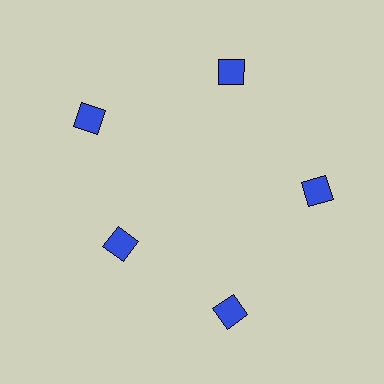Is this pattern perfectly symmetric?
No. The 5 blue diamonds are arranged in a ring, but one element near the 8 o'clock position is pulled inward toward the center, breaking the 5-fold rotational symmetry.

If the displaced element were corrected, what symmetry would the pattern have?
It would have 5-fold rotational symmetry — the pattern would map onto itself every 72 degrees.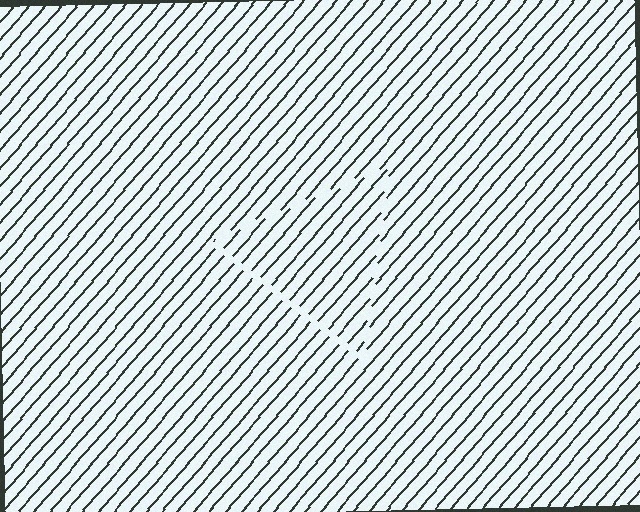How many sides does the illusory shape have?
3 sides — the line-ends trace a triangle.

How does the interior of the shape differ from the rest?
The interior of the shape contains the same grating, shifted by half a period — the contour is defined by the phase discontinuity where line-ends from the inner and outer gratings abut.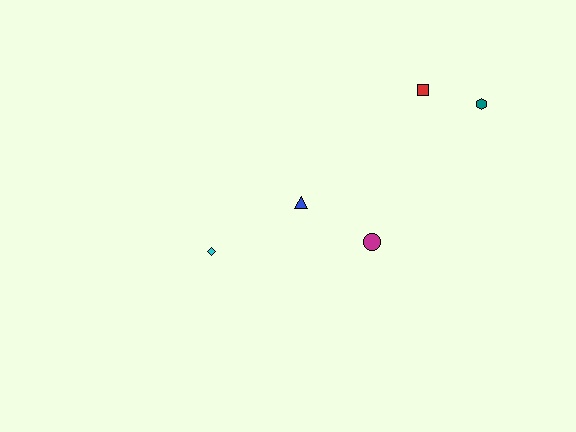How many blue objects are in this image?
There is 1 blue object.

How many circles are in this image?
There is 1 circle.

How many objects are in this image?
There are 5 objects.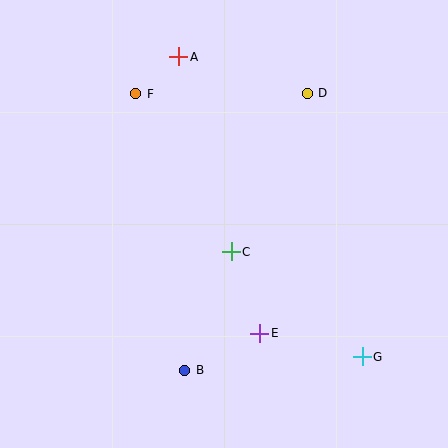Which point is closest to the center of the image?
Point C at (231, 252) is closest to the center.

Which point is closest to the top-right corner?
Point D is closest to the top-right corner.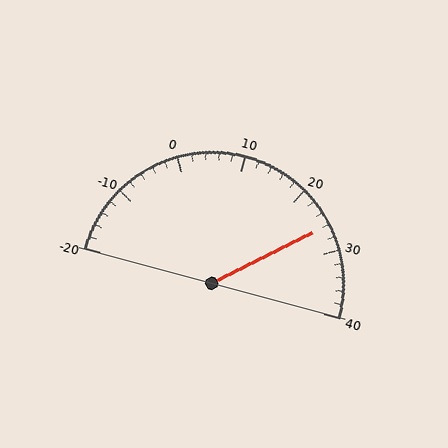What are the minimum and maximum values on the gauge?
The gauge ranges from -20 to 40.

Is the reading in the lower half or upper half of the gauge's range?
The reading is in the upper half of the range (-20 to 40).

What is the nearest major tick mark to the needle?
The nearest major tick mark is 30.